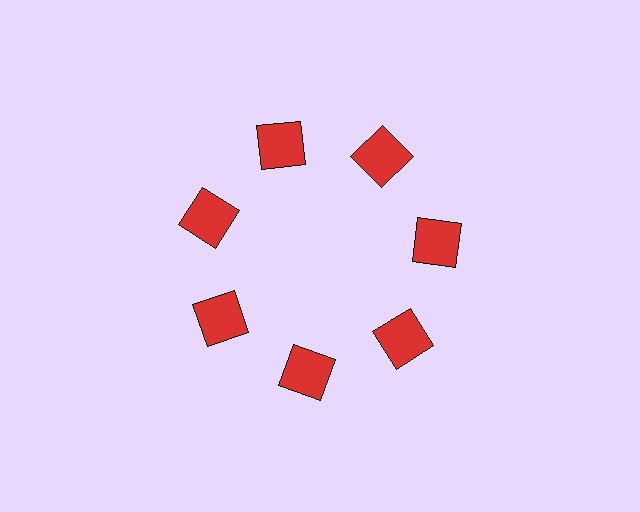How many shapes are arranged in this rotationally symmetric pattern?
There are 7 shapes, arranged in 7 groups of 1.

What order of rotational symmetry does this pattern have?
This pattern has 7-fold rotational symmetry.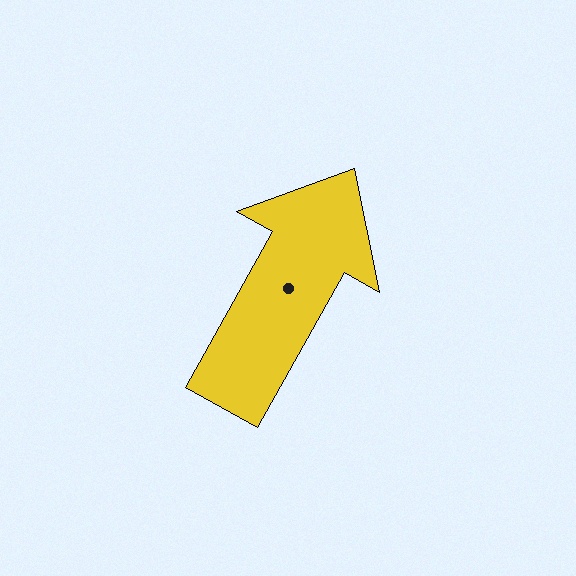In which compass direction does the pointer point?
Northeast.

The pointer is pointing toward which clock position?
Roughly 1 o'clock.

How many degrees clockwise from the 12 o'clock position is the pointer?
Approximately 29 degrees.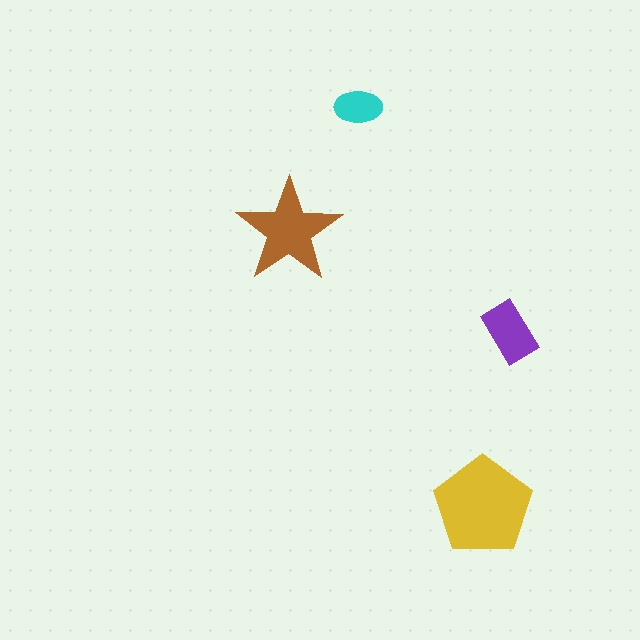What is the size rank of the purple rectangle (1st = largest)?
3rd.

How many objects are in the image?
There are 4 objects in the image.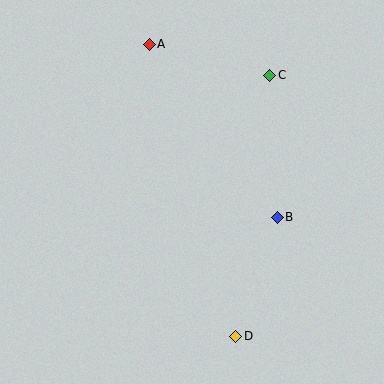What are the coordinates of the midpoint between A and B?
The midpoint between A and B is at (213, 131).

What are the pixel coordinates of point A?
Point A is at (149, 44).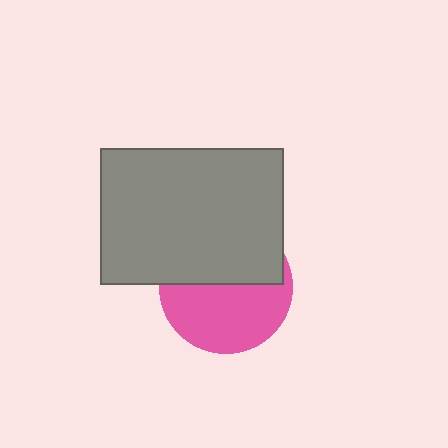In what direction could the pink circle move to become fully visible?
The pink circle could move down. That would shift it out from behind the gray rectangle entirely.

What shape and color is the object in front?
The object in front is a gray rectangle.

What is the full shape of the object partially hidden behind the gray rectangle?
The partially hidden object is a pink circle.